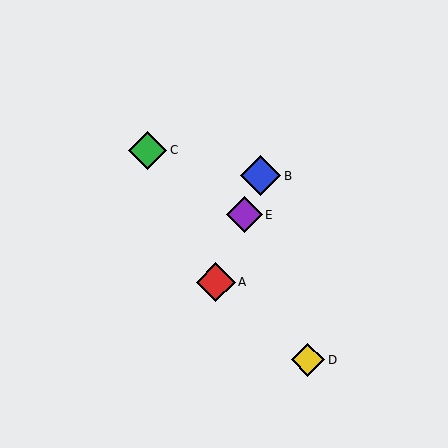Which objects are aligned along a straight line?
Objects A, B, E are aligned along a straight line.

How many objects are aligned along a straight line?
3 objects (A, B, E) are aligned along a straight line.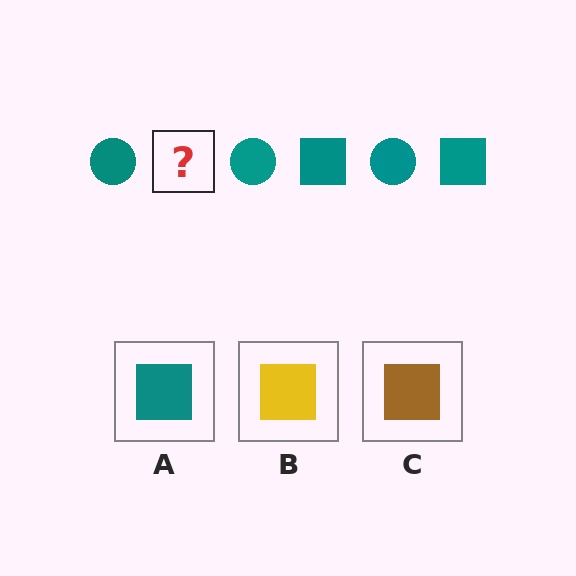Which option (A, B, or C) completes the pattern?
A.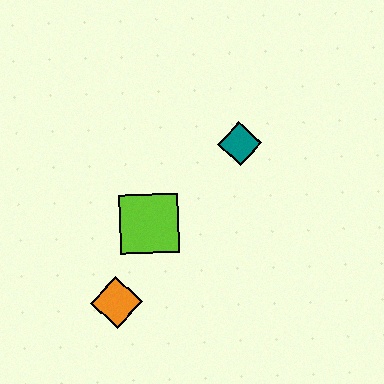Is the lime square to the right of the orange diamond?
Yes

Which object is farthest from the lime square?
The teal diamond is farthest from the lime square.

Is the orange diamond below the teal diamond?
Yes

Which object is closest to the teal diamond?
The lime square is closest to the teal diamond.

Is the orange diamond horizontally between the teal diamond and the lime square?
No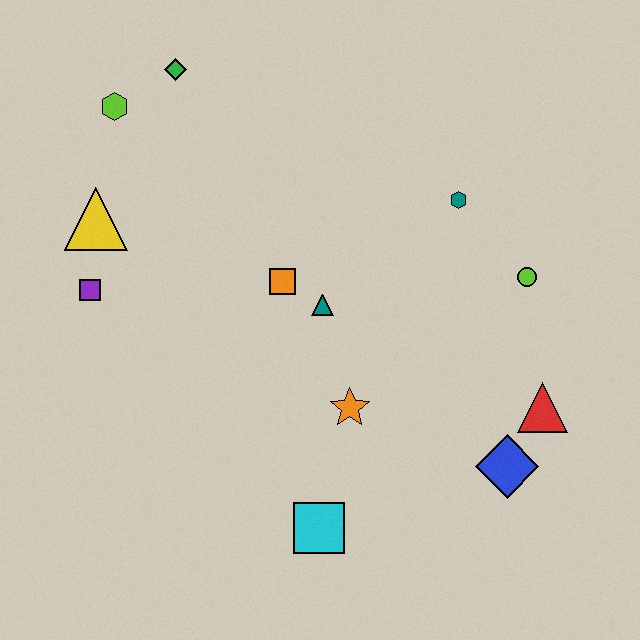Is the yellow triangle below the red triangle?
No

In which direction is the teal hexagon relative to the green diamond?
The teal hexagon is to the right of the green diamond.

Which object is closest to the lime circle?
The teal hexagon is closest to the lime circle.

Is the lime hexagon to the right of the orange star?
No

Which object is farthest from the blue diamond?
The lime hexagon is farthest from the blue diamond.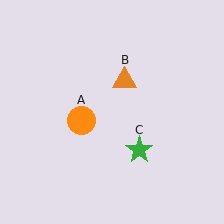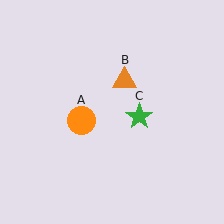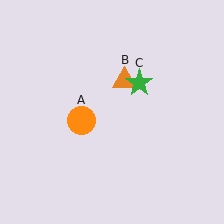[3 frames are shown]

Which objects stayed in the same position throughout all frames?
Orange circle (object A) and orange triangle (object B) remained stationary.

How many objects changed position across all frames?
1 object changed position: green star (object C).